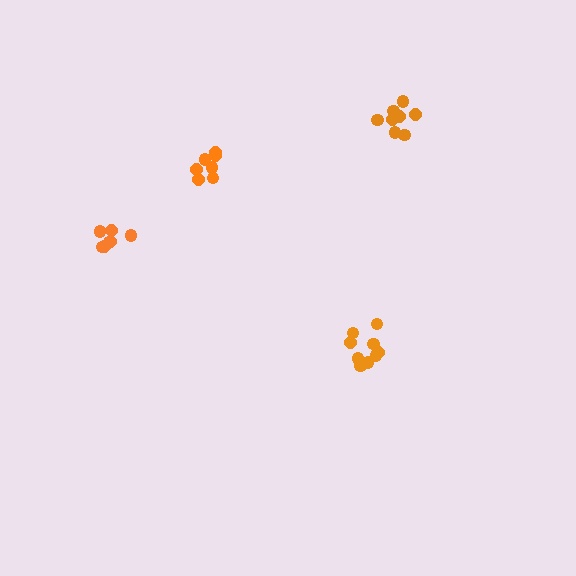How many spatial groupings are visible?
There are 4 spatial groupings.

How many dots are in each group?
Group 1: 9 dots, Group 2: 7 dots, Group 3: 8 dots, Group 4: 7 dots (31 total).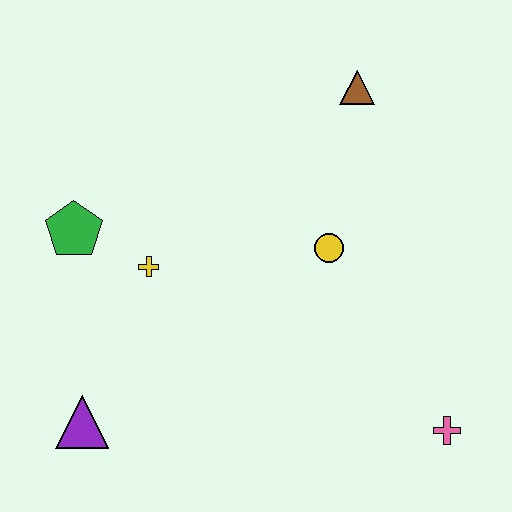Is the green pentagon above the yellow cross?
Yes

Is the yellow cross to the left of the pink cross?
Yes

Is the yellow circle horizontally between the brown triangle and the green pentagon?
Yes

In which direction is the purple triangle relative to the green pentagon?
The purple triangle is below the green pentagon.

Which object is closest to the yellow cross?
The green pentagon is closest to the yellow cross.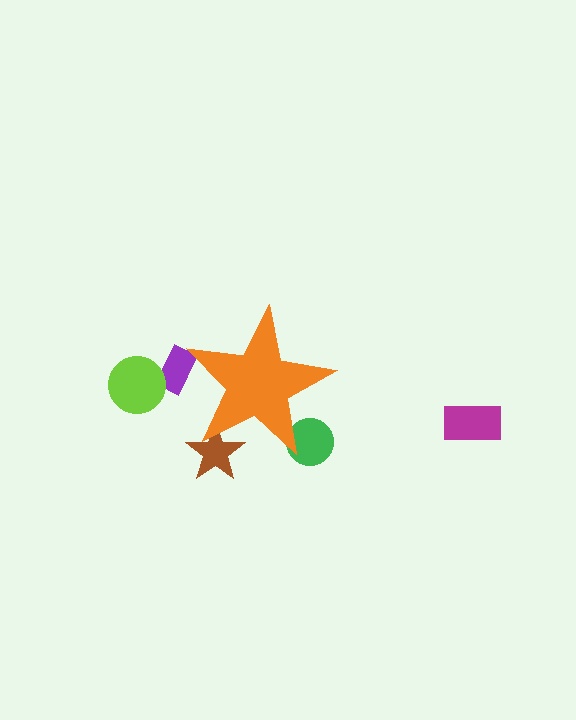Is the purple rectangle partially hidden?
Yes, the purple rectangle is partially hidden behind the orange star.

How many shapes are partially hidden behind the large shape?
3 shapes are partially hidden.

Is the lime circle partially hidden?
No, the lime circle is fully visible.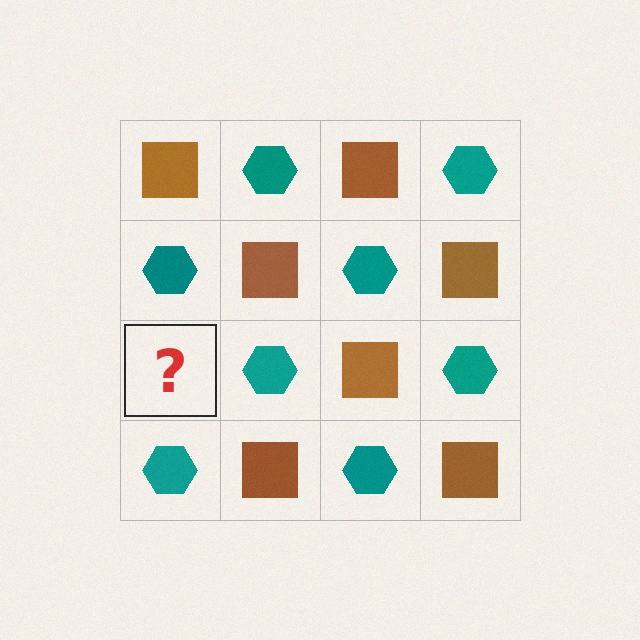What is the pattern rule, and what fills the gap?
The rule is that it alternates brown square and teal hexagon in a checkerboard pattern. The gap should be filled with a brown square.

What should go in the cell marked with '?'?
The missing cell should contain a brown square.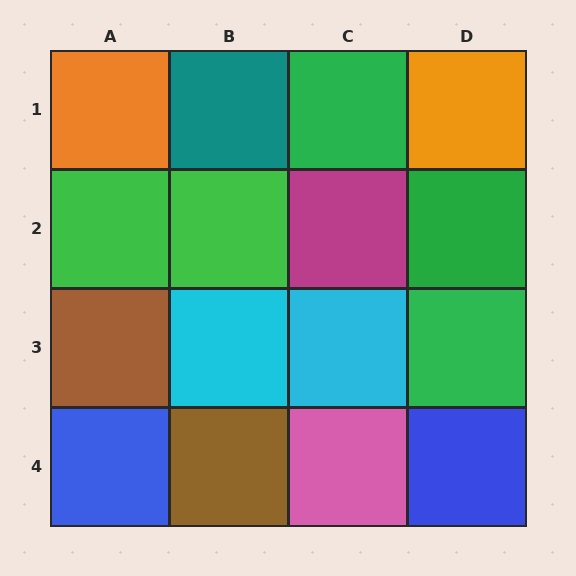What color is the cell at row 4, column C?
Pink.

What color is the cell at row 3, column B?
Cyan.